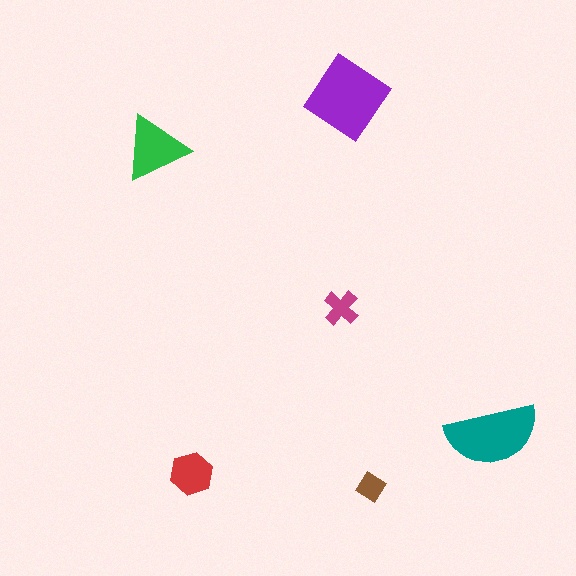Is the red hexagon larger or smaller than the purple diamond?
Smaller.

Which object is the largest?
The purple diamond.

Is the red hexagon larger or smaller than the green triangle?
Smaller.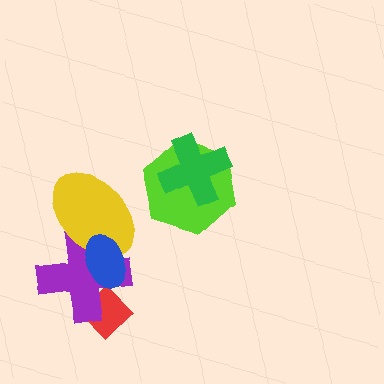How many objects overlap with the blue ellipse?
2 objects overlap with the blue ellipse.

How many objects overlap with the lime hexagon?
1 object overlaps with the lime hexagon.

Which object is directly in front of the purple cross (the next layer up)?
The yellow ellipse is directly in front of the purple cross.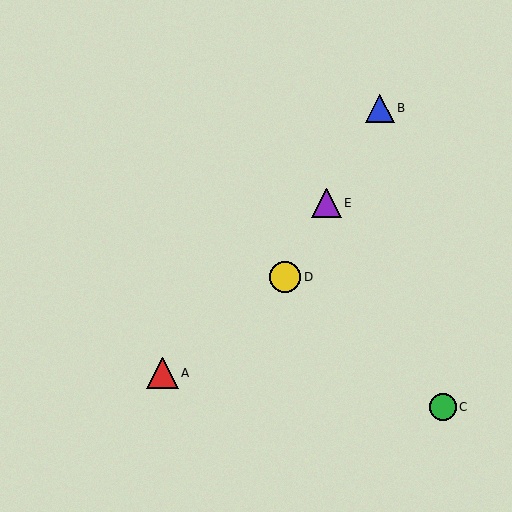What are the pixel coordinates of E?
Object E is at (327, 203).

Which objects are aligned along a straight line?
Objects B, D, E are aligned along a straight line.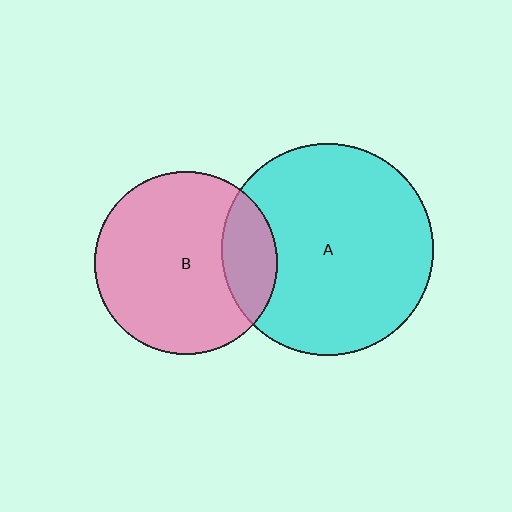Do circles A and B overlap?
Yes.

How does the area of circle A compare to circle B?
Approximately 1.3 times.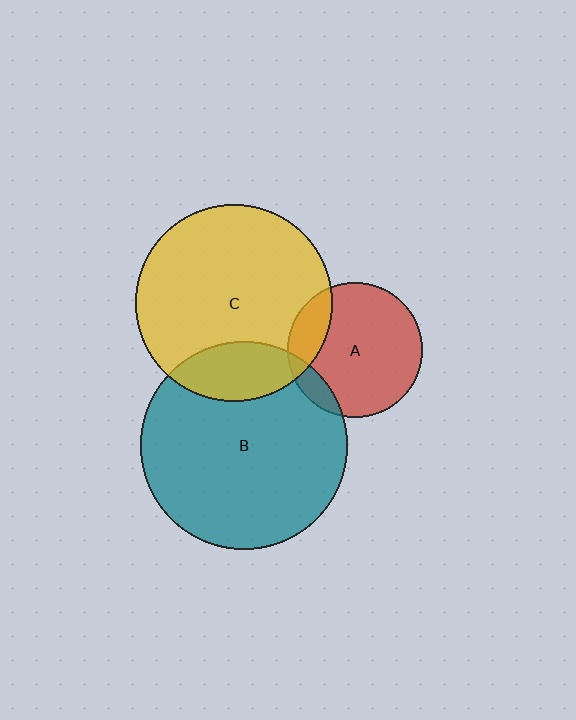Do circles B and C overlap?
Yes.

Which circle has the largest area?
Circle B (teal).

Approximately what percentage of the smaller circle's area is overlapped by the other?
Approximately 20%.